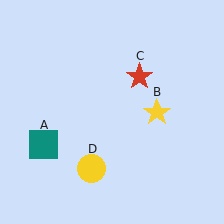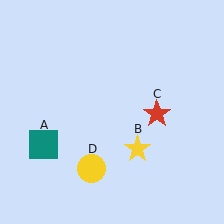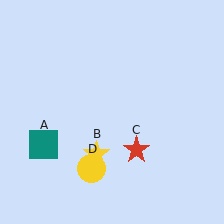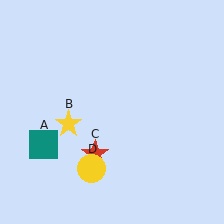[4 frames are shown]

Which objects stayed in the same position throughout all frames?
Teal square (object A) and yellow circle (object D) remained stationary.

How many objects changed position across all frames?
2 objects changed position: yellow star (object B), red star (object C).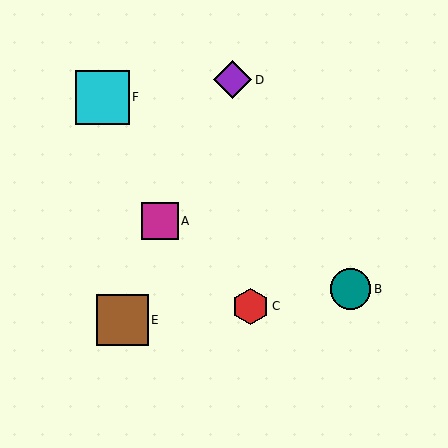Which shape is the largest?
The cyan square (labeled F) is the largest.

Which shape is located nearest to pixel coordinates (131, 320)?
The brown square (labeled E) at (123, 320) is nearest to that location.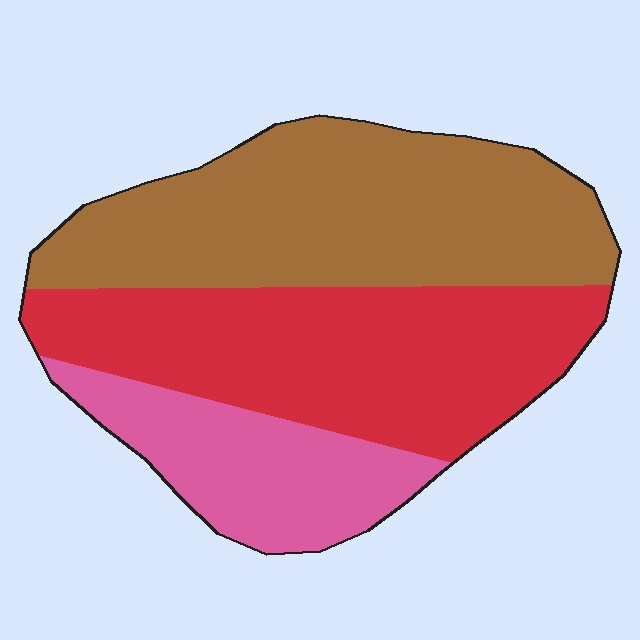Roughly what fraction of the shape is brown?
Brown covers about 40% of the shape.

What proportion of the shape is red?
Red takes up about three eighths (3/8) of the shape.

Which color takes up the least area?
Pink, at roughly 20%.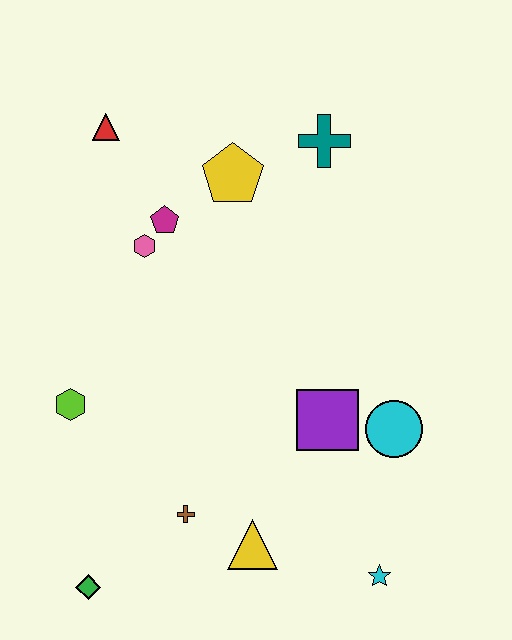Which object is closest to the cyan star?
The yellow triangle is closest to the cyan star.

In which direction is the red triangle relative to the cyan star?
The red triangle is above the cyan star.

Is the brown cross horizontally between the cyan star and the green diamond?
Yes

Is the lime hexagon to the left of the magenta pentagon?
Yes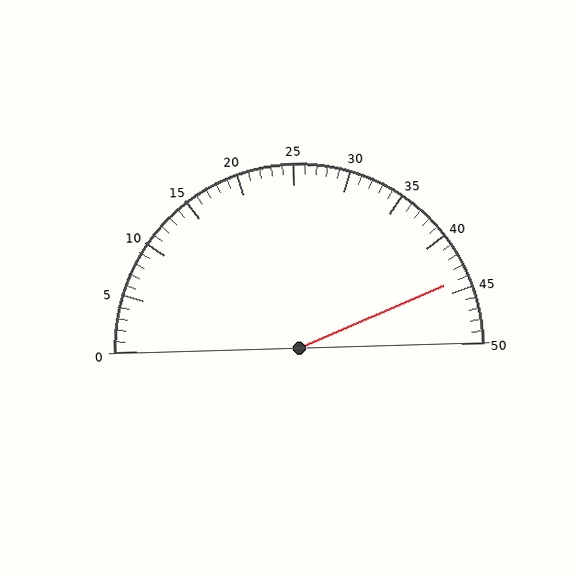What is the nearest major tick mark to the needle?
The nearest major tick mark is 45.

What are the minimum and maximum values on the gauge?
The gauge ranges from 0 to 50.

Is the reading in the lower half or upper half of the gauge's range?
The reading is in the upper half of the range (0 to 50).